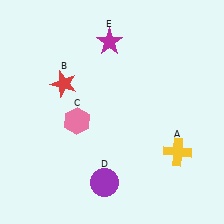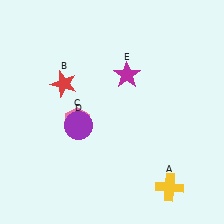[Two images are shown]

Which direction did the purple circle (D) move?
The purple circle (D) moved up.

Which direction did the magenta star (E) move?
The magenta star (E) moved down.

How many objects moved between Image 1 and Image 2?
3 objects moved between the two images.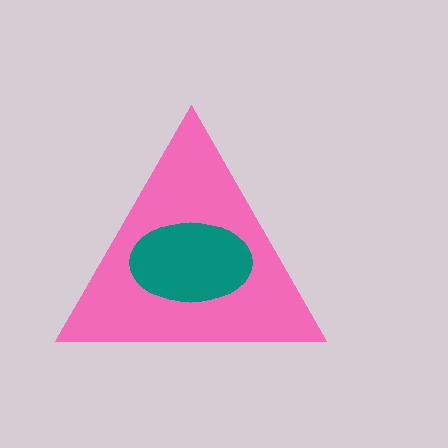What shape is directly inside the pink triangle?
The teal ellipse.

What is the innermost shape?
The teal ellipse.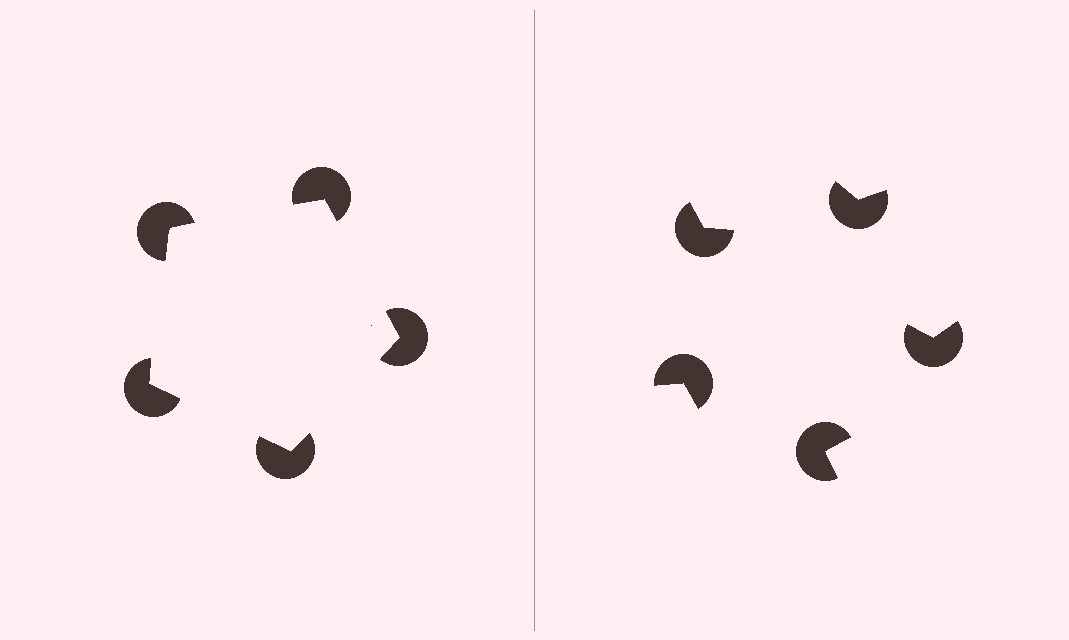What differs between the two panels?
The pac-man discs are positioned identically on both sides; only the wedge orientations differ. On the left they align to a pentagon; on the right they are misaligned.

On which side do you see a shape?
An illusory pentagon appears on the left side. On the right side the wedge cuts are rotated, so no coherent shape forms.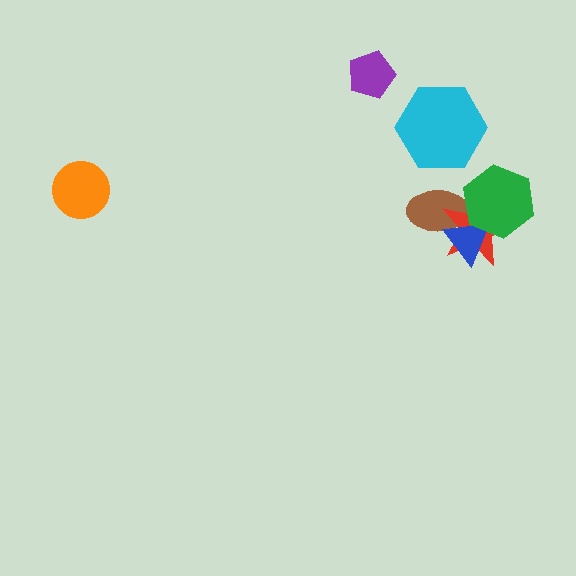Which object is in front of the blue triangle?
The green hexagon is in front of the blue triangle.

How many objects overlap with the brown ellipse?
3 objects overlap with the brown ellipse.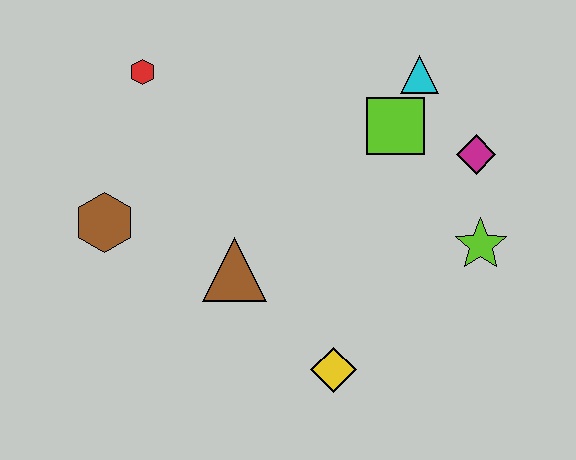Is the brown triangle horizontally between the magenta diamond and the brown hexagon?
Yes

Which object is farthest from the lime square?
The brown hexagon is farthest from the lime square.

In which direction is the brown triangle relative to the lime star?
The brown triangle is to the left of the lime star.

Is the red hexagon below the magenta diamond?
No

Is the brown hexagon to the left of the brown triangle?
Yes